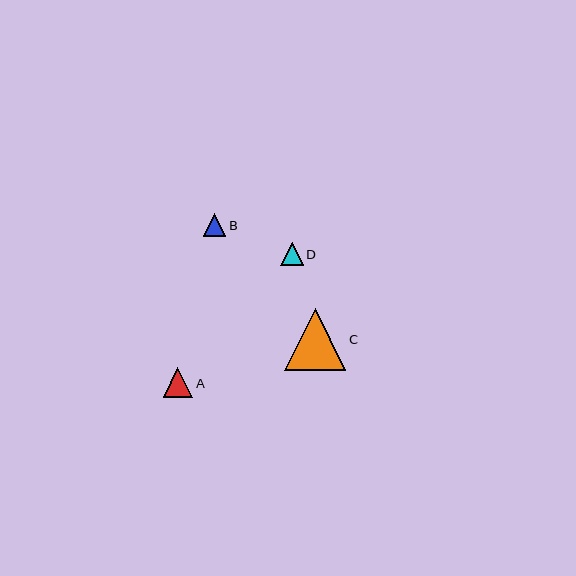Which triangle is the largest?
Triangle C is the largest with a size of approximately 62 pixels.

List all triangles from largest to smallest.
From largest to smallest: C, A, D, B.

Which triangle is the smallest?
Triangle B is the smallest with a size of approximately 23 pixels.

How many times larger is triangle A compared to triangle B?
Triangle A is approximately 1.3 times the size of triangle B.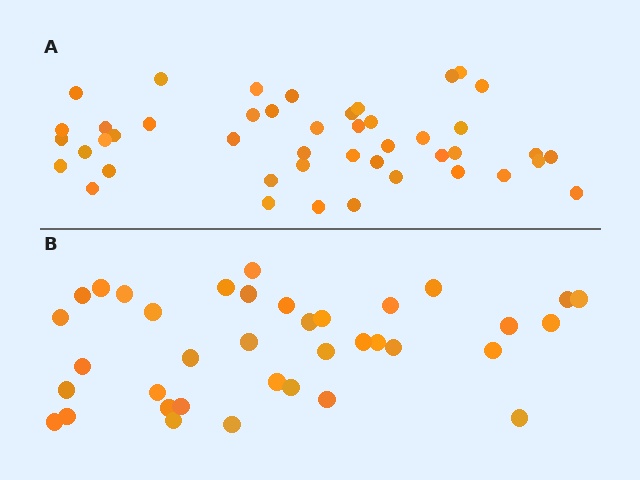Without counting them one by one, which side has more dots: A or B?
Region A (the top region) has more dots.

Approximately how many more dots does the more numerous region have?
Region A has roughly 8 or so more dots than region B.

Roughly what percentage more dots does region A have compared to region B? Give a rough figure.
About 20% more.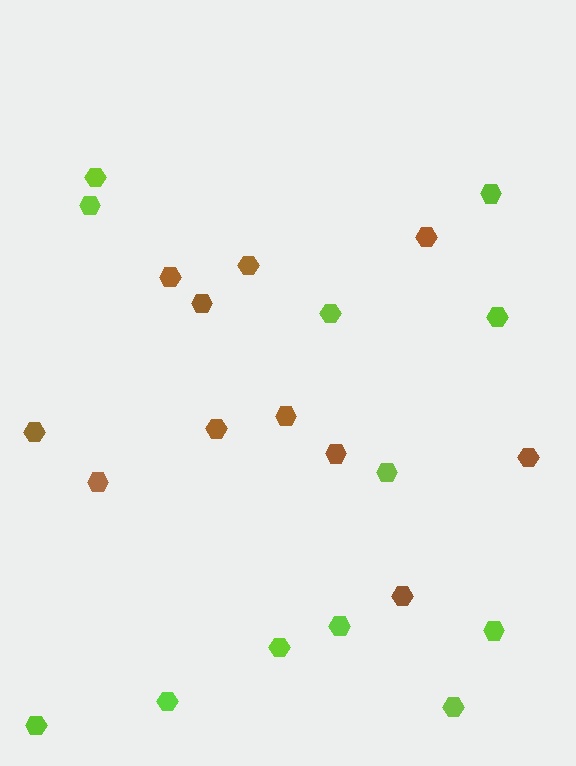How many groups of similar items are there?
There are 2 groups: one group of brown hexagons (11) and one group of lime hexagons (12).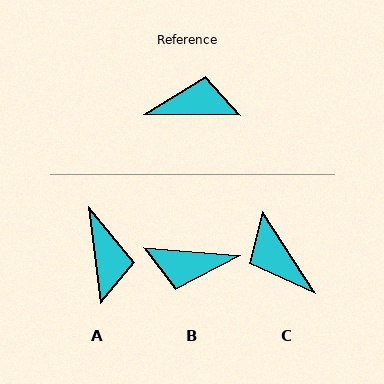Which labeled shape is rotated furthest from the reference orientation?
B, about 176 degrees away.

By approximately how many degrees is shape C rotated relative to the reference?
Approximately 124 degrees counter-clockwise.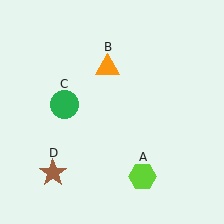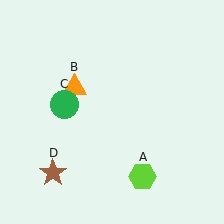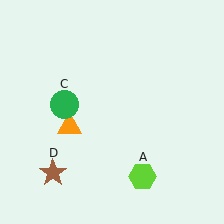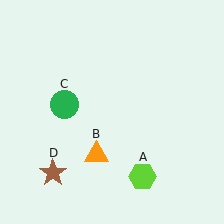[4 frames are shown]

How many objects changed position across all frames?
1 object changed position: orange triangle (object B).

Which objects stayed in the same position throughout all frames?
Lime hexagon (object A) and green circle (object C) and brown star (object D) remained stationary.